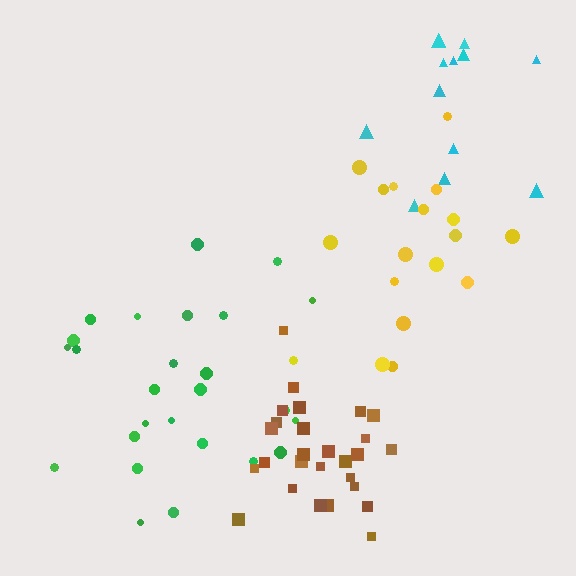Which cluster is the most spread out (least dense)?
Yellow.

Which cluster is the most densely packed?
Brown.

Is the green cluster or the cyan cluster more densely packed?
Green.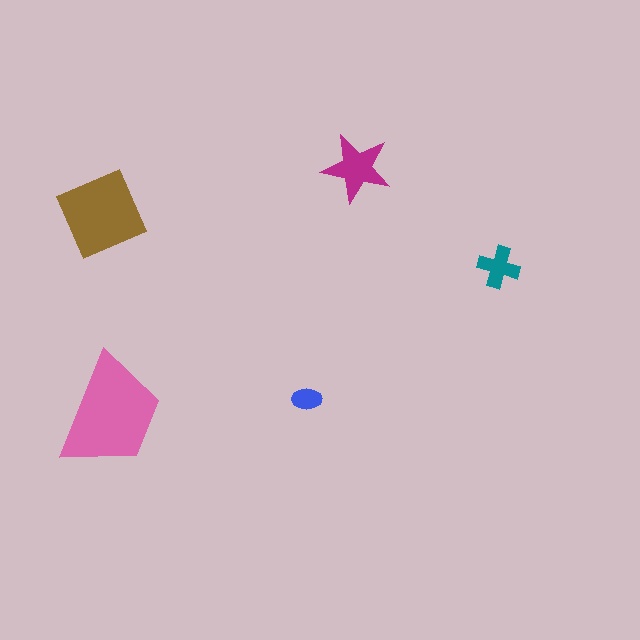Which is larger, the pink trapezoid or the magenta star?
The pink trapezoid.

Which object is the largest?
The pink trapezoid.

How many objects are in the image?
There are 5 objects in the image.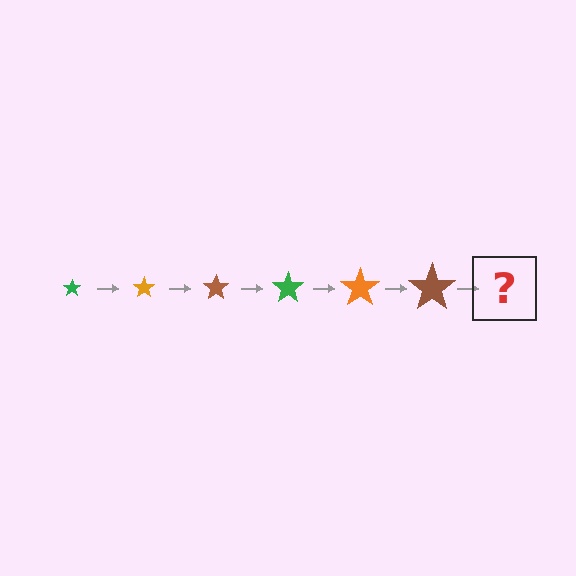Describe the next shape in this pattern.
It should be a green star, larger than the previous one.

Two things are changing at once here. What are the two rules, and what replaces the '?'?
The two rules are that the star grows larger each step and the color cycles through green, orange, and brown. The '?' should be a green star, larger than the previous one.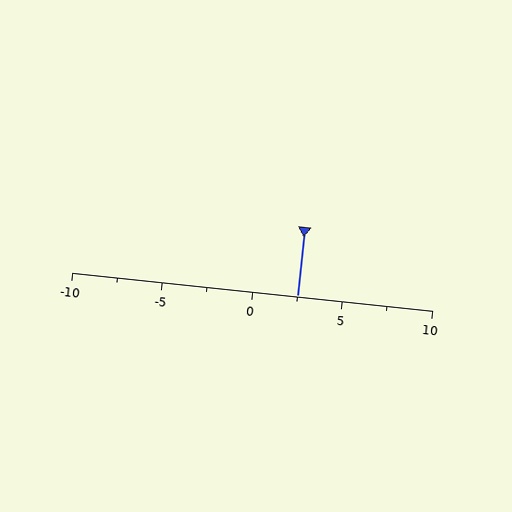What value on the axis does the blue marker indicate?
The marker indicates approximately 2.5.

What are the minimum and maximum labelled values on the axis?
The axis runs from -10 to 10.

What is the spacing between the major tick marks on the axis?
The major ticks are spaced 5 apart.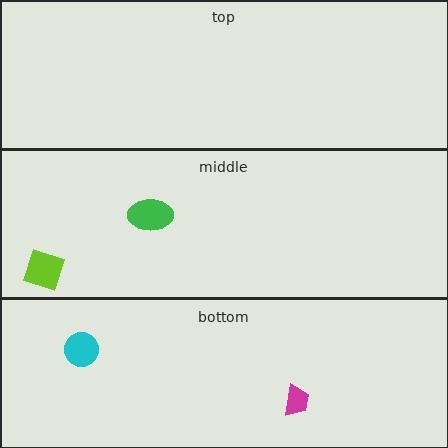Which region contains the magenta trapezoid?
The bottom region.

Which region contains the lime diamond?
The middle region.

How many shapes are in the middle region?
2.